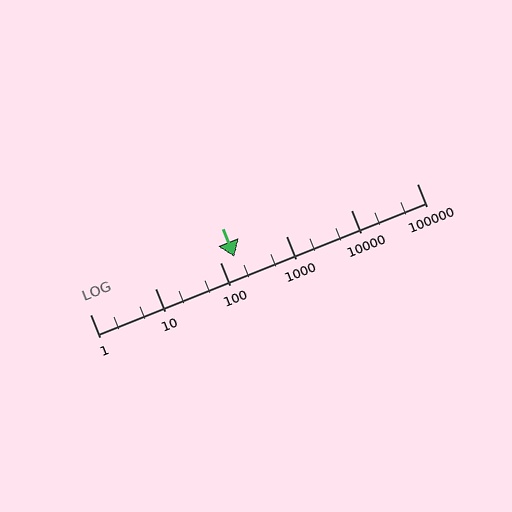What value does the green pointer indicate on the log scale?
The pointer indicates approximately 160.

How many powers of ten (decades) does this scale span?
The scale spans 5 decades, from 1 to 100000.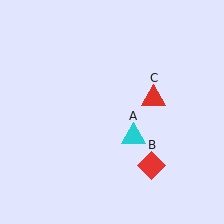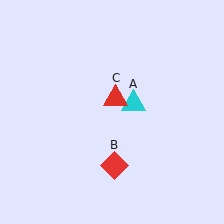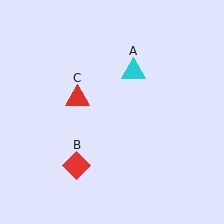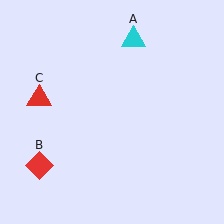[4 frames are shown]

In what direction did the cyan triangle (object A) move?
The cyan triangle (object A) moved up.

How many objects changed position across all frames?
3 objects changed position: cyan triangle (object A), red diamond (object B), red triangle (object C).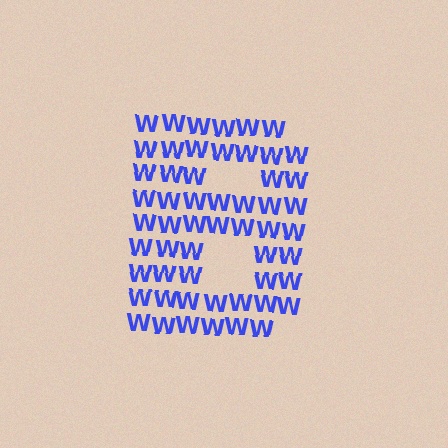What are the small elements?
The small elements are letter W's.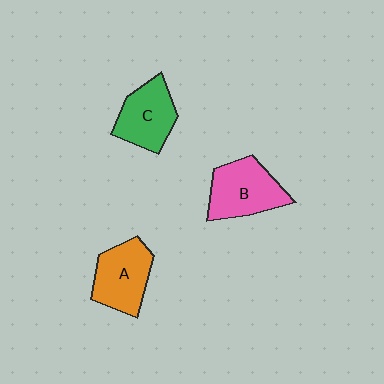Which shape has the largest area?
Shape B (pink).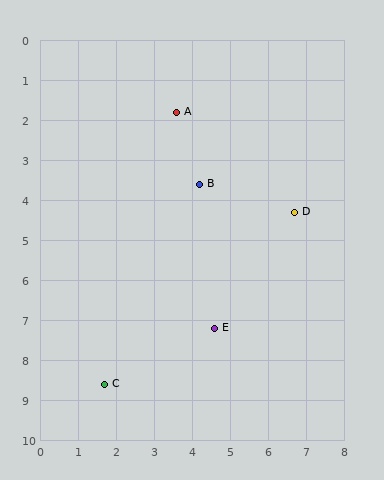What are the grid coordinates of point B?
Point B is at approximately (4.2, 3.6).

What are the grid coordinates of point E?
Point E is at approximately (4.6, 7.2).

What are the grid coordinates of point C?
Point C is at approximately (1.7, 8.6).